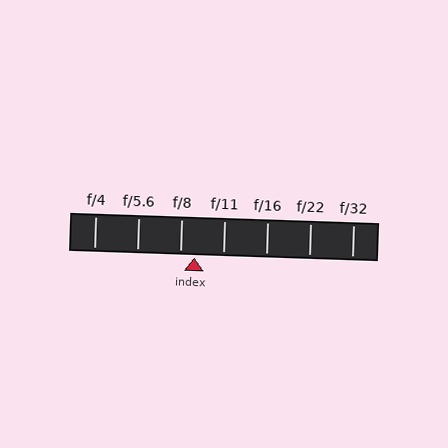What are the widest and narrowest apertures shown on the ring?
The widest aperture shown is f/4 and the narrowest is f/32.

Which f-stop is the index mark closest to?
The index mark is closest to f/8.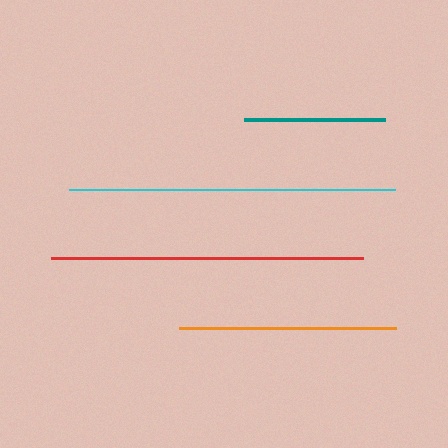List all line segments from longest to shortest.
From longest to shortest: cyan, red, orange, teal.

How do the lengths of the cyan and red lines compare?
The cyan and red lines are approximately the same length.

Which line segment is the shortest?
The teal line is the shortest at approximately 141 pixels.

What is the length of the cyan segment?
The cyan segment is approximately 326 pixels long.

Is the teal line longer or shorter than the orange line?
The orange line is longer than the teal line.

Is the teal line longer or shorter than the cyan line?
The cyan line is longer than the teal line.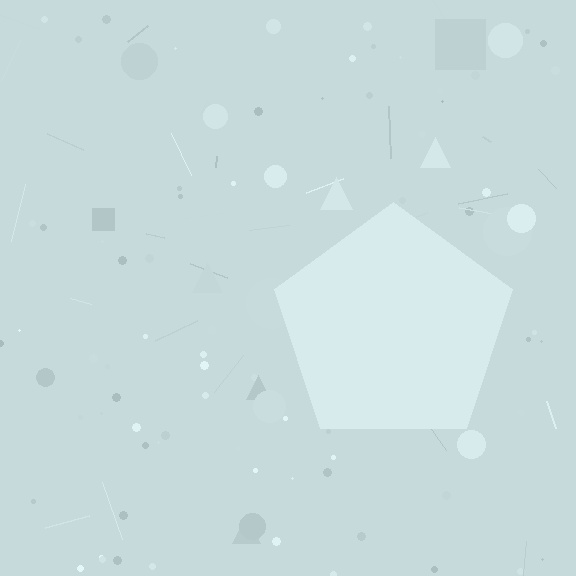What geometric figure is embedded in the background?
A pentagon is embedded in the background.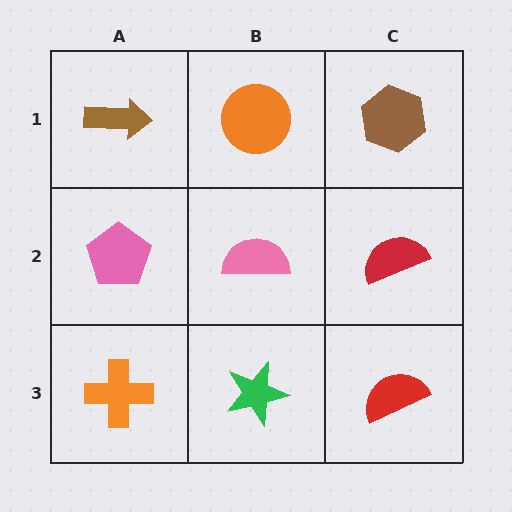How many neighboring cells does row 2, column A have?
3.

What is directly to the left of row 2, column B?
A pink pentagon.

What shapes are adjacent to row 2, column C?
A brown hexagon (row 1, column C), a red semicircle (row 3, column C), a pink semicircle (row 2, column B).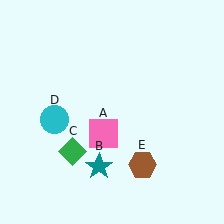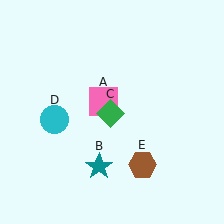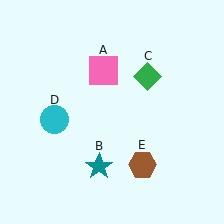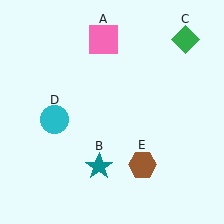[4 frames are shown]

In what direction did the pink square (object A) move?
The pink square (object A) moved up.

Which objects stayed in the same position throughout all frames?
Teal star (object B) and cyan circle (object D) and brown hexagon (object E) remained stationary.